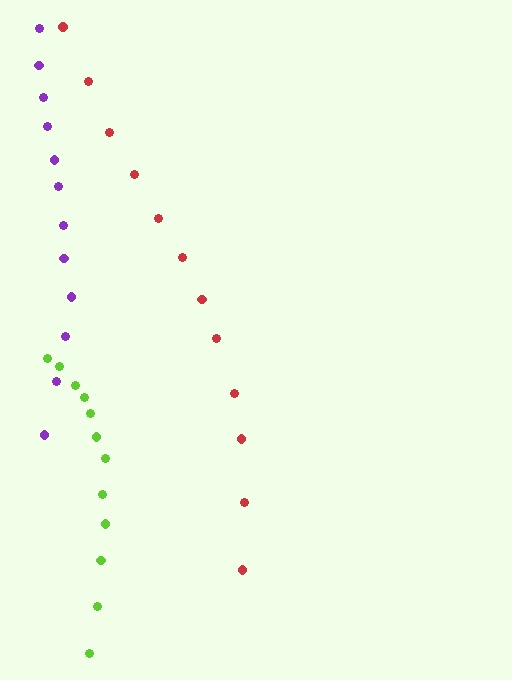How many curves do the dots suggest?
There are 3 distinct paths.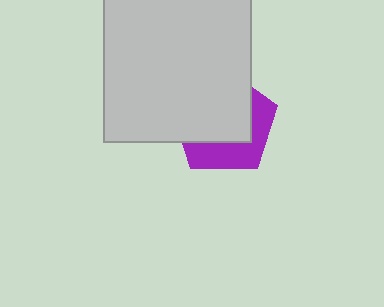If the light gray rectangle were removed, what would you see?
You would see the complete purple pentagon.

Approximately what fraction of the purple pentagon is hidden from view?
Roughly 61% of the purple pentagon is hidden behind the light gray rectangle.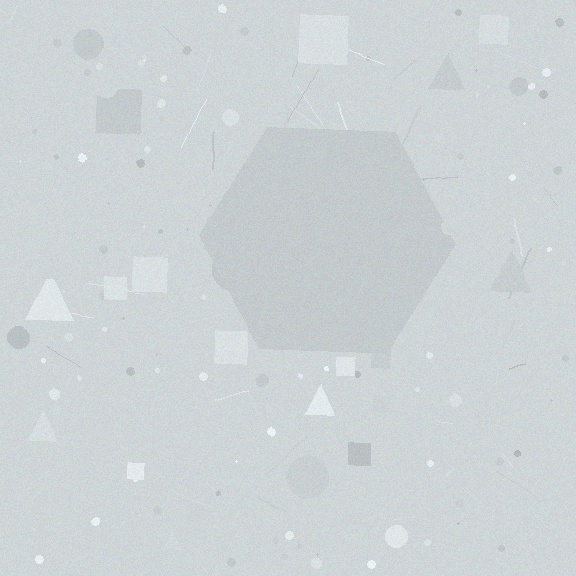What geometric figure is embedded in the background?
A hexagon is embedded in the background.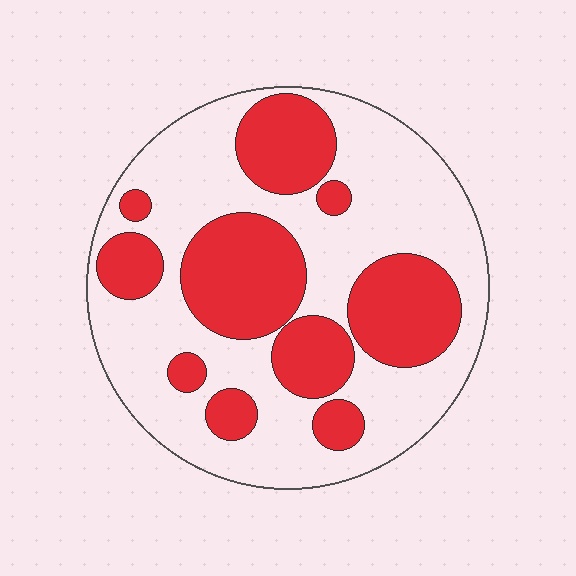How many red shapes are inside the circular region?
10.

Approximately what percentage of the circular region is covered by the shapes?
Approximately 35%.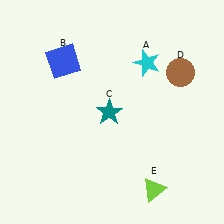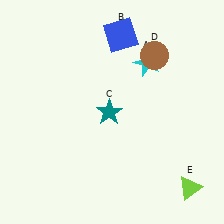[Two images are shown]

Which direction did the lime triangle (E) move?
The lime triangle (E) moved right.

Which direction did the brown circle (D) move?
The brown circle (D) moved left.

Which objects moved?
The objects that moved are: the blue square (B), the brown circle (D), the lime triangle (E).